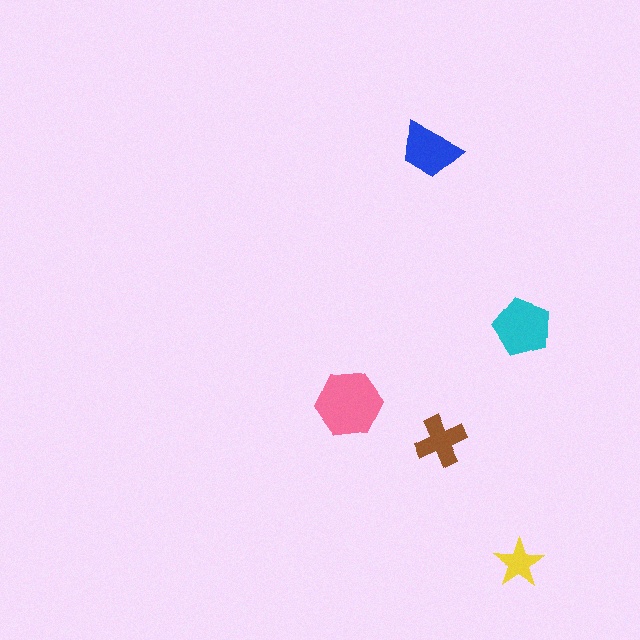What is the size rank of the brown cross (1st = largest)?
4th.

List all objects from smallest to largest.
The yellow star, the brown cross, the blue trapezoid, the cyan pentagon, the pink hexagon.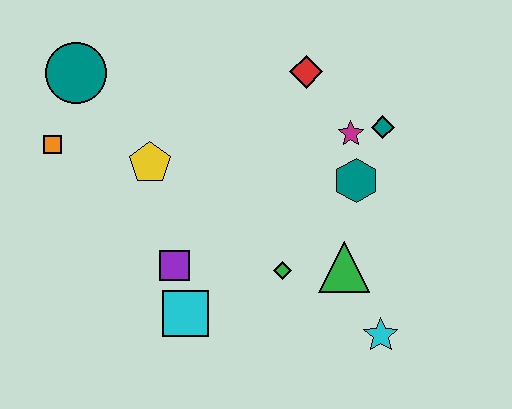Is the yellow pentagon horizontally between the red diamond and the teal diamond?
No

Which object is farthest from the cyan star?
The teal circle is farthest from the cyan star.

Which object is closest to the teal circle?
The orange square is closest to the teal circle.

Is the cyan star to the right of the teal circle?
Yes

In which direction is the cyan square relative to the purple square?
The cyan square is below the purple square.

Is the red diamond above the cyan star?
Yes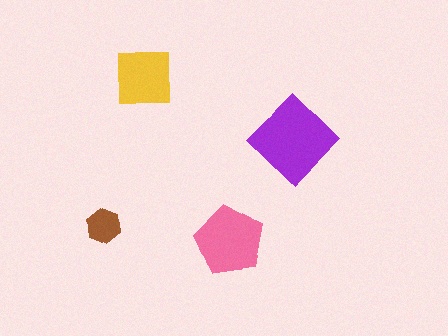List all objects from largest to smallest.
The purple diamond, the pink pentagon, the yellow square, the brown hexagon.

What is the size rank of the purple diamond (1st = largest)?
1st.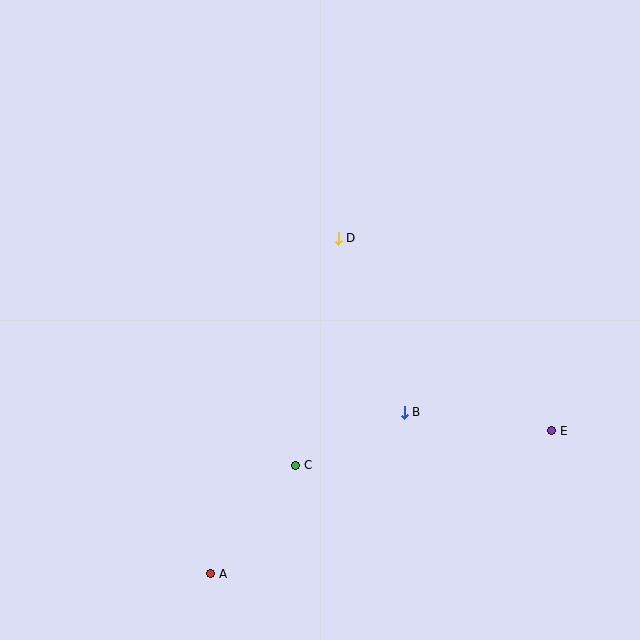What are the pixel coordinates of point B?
Point B is at (404, 412).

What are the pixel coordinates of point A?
Point A is at (211, 574).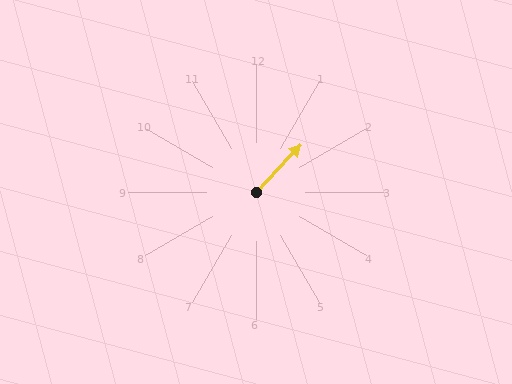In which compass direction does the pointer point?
Northeast.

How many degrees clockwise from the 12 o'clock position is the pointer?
Approximately 43 degrees.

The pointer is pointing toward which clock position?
Roughly 1 o'clock.